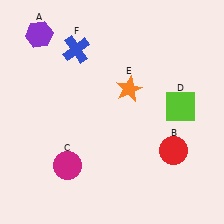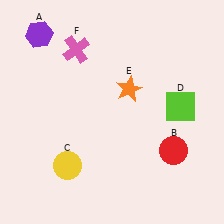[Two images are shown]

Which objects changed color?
C changed from magenta to yellow. F changed from blue to pink.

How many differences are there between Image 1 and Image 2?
There are 2 differences between the two images.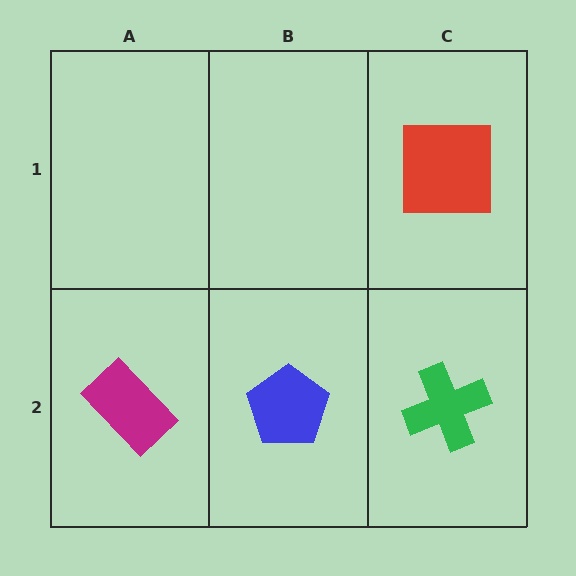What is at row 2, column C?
A green cross.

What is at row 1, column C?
A red square.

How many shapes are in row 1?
1 shape.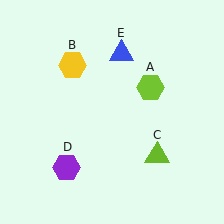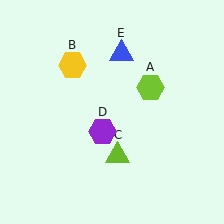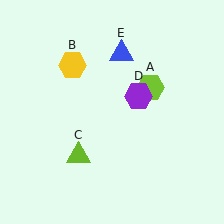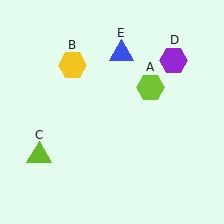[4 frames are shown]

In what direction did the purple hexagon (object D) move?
The purple hexagon (object D) moved up and to the right.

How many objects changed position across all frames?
2 objects changed position: lime triangle (object C), purple hexagon (object D).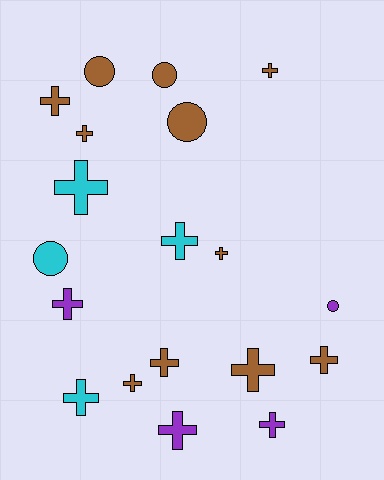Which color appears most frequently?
Brown, with 11 objects.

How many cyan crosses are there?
There are 3 cyan crosses.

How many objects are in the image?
There are 19 objects.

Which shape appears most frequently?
Cross, with 14 objects.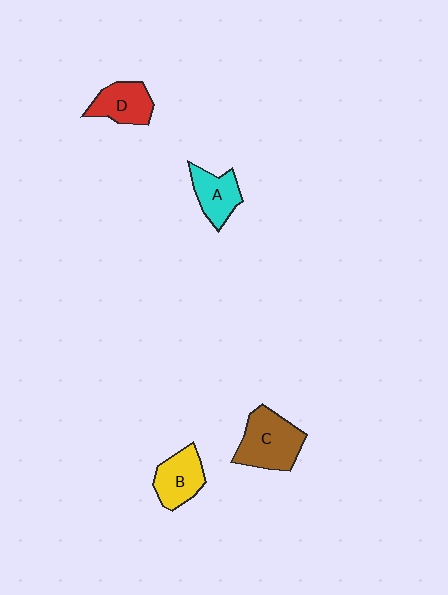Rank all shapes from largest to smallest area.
From largest to smallest: C (brown), B (yellow), D (red), A (cyan).